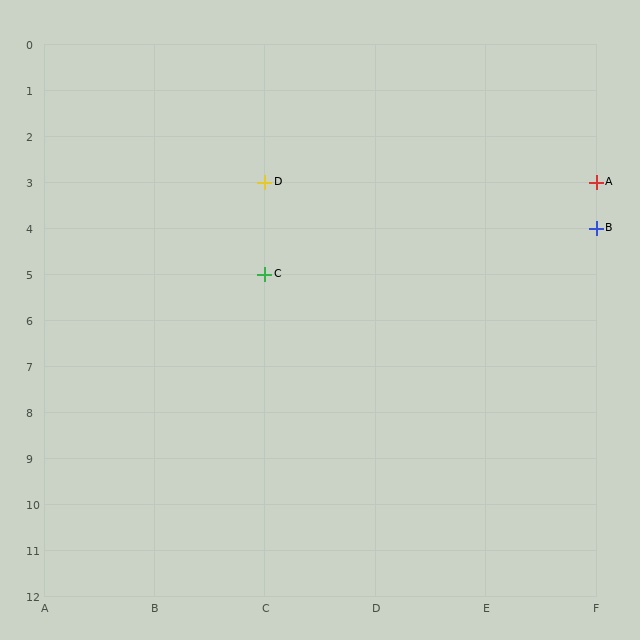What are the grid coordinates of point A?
Point A is at grid coordinates (F, 3).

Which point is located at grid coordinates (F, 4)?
Point B is at (F, 4).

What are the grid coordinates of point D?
Point D is at grid coordinates (C, 3).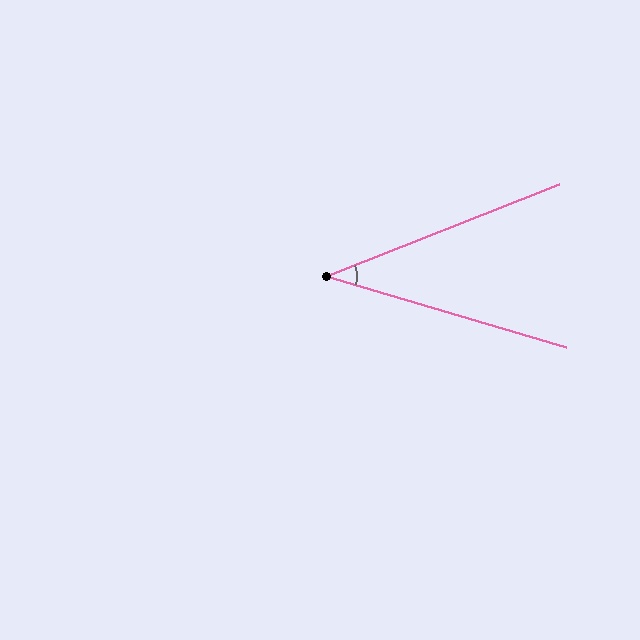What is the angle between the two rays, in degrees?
Approximately 38 degrees.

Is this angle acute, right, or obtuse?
It is acute.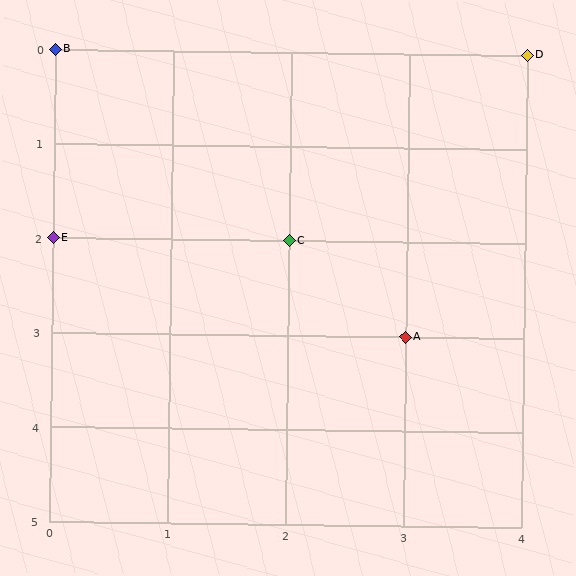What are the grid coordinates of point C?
Point C is at grid coordinates (2, 2).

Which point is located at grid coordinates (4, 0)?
Point D is at (4, 0).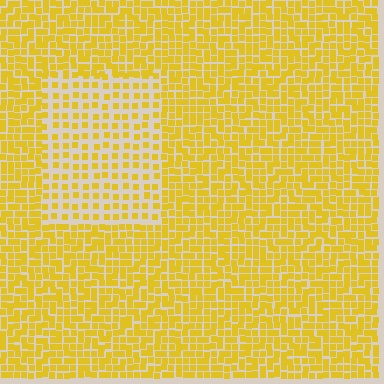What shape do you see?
I see a rectangle.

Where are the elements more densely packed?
The elements are more densely packed outside the rectangle boundary.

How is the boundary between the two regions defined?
The boundary is defined by a change in element density (approximately 2.1x ratio). All elements are the same color, size, and shape.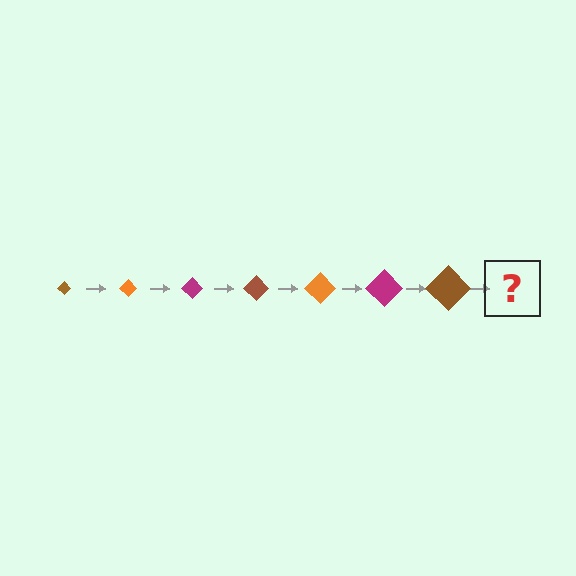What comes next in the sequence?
The next element should be an orange diamond, larger than the previous one.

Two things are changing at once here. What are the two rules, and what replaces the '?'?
The two rules are that the diamond grows larger each step and the color cycles through brown, orange, and magenta. The '?' should be an orange diamond, larger than the previous one.